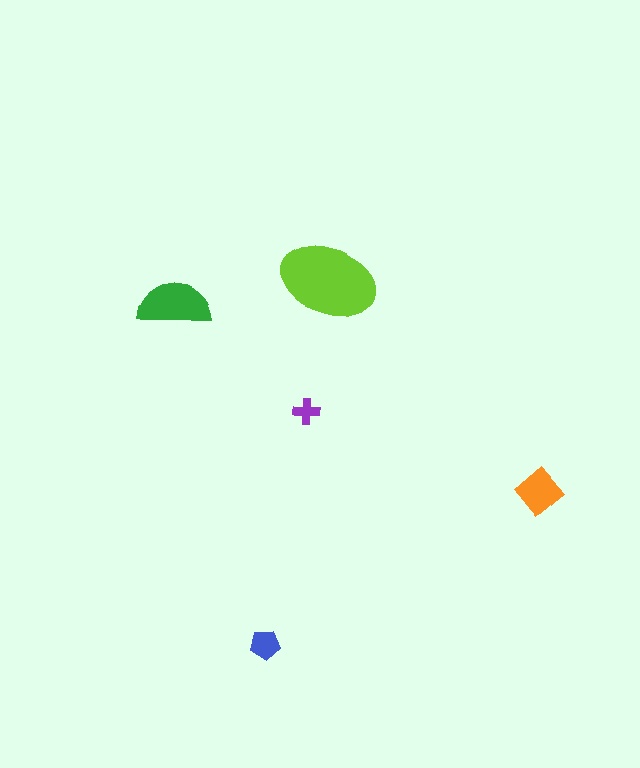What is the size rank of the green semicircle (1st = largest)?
2nd.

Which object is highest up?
The lime ellipse is topmost.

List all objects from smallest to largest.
The purple cross, the blue pentagon, the orange diamond, the green semicircle, the lime ellipse.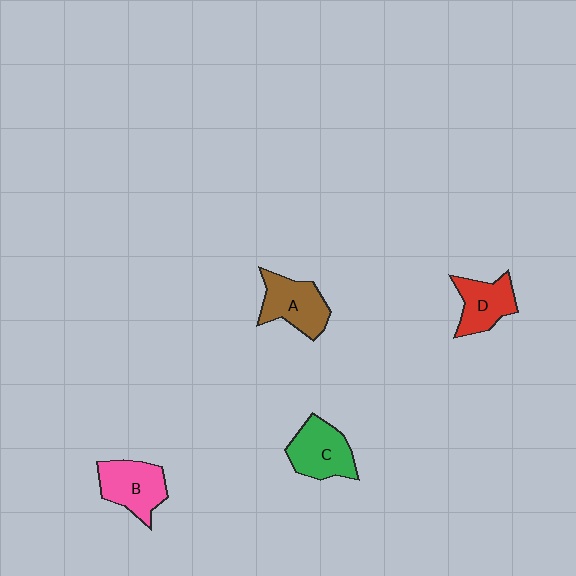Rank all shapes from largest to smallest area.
From largest to smallest: C (green), B (pink), A (brown), D (red).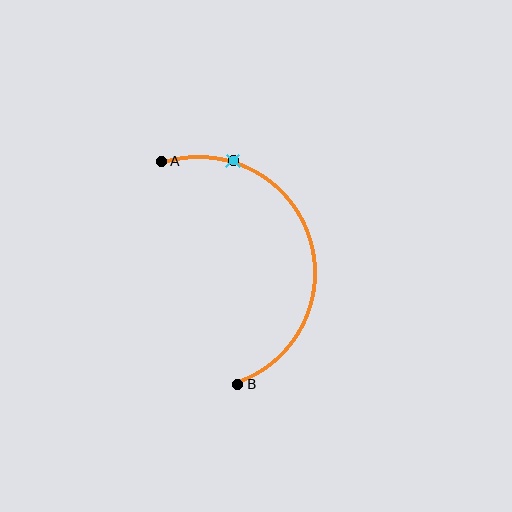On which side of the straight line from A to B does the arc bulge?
The arc bulges to the right of the straight line connecting A and B.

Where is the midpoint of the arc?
The arc midpoint is the point on the curve farthest from the straight line joining A and B. It sits to the right of that line.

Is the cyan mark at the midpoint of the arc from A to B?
No. The cyan mark lies on the arc but is closer to endpoint A. The arc midpoint would be at the point on the curve equidistant along the arc from both A and B.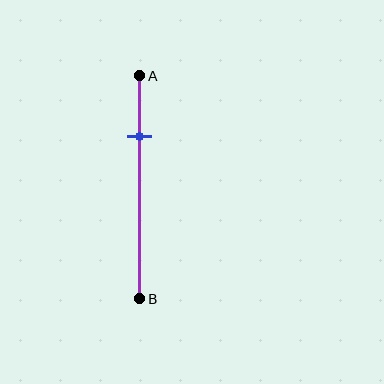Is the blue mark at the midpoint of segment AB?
No, the mark is at about 25% from A, not at the 50% midpoint.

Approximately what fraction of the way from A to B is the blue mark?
The blue mark is approximately 25% of the way from A to B.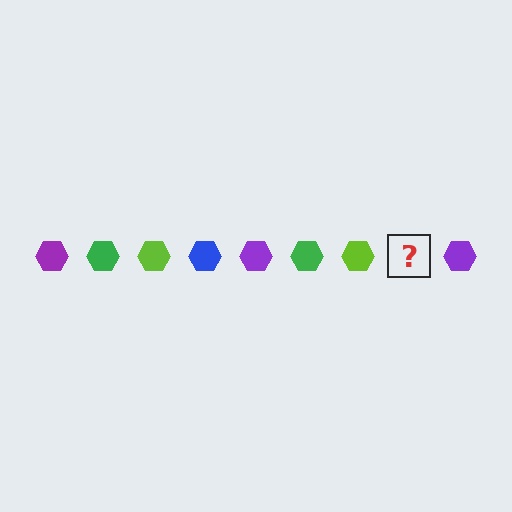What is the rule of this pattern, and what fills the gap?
The rule is that the pattern cycles through purple, green, lime, blue hexagons. The gap should be filled with a blue hexagon.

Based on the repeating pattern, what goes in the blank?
The blank should be a blue hexagon.